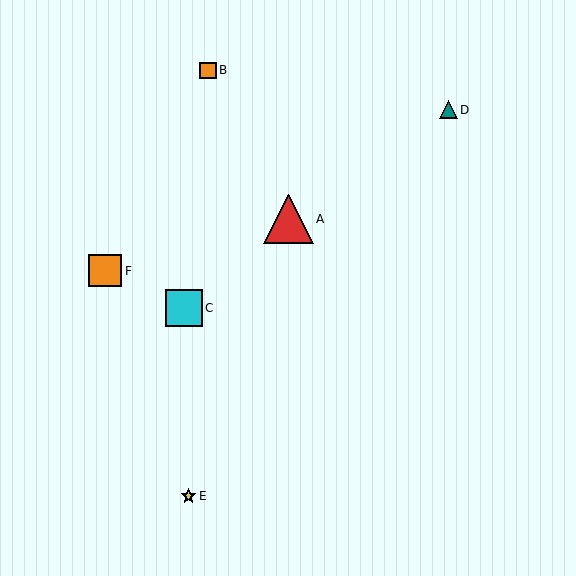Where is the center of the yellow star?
The center of the yellow star is at (188, 496).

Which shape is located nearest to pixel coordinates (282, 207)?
The red triangle (labeled A) at (288, 219) is nearest to that location.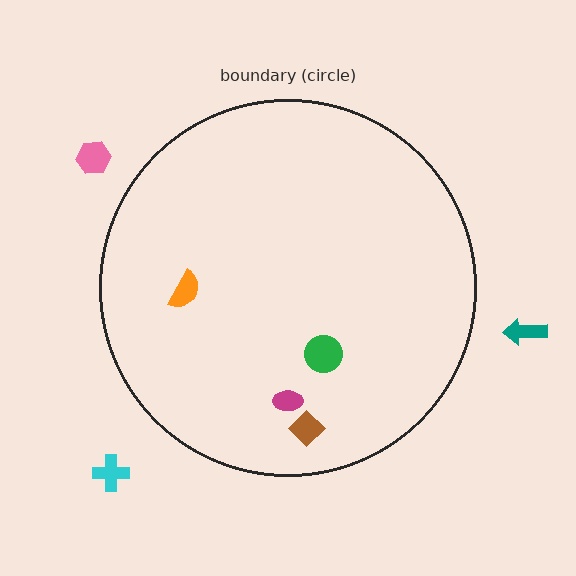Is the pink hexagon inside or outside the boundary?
Outside.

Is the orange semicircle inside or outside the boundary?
Inside.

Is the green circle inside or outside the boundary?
Inside.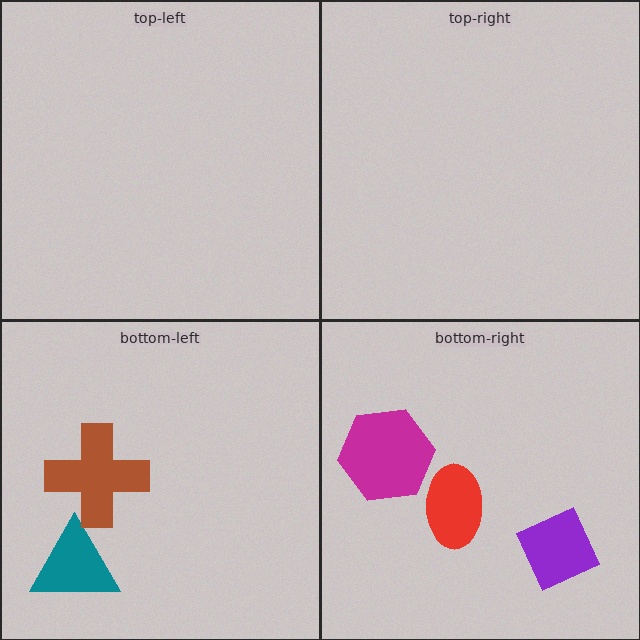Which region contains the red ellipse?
The bottom-right region.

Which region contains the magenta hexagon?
The bottom-right region.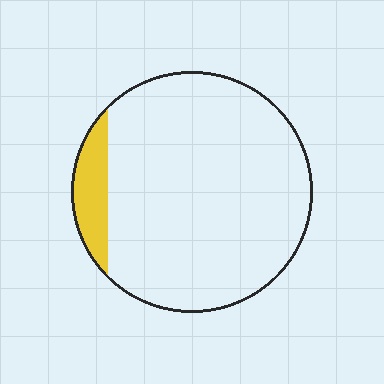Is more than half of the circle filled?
No.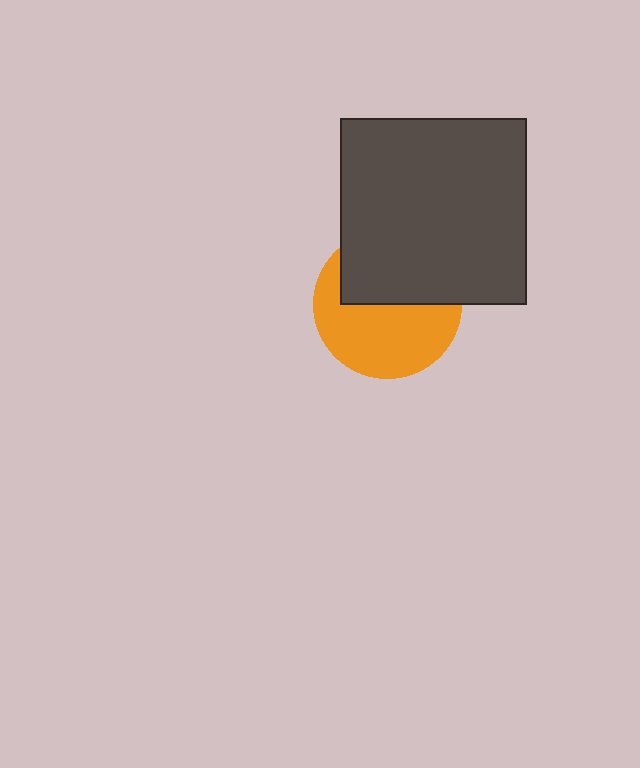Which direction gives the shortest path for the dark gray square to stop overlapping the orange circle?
Moving up gives the shortest separation.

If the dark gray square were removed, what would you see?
You would see the complete orange circle.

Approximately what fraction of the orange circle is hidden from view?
Roughly 45% of the orange circle is hidden behind the dark gray square.